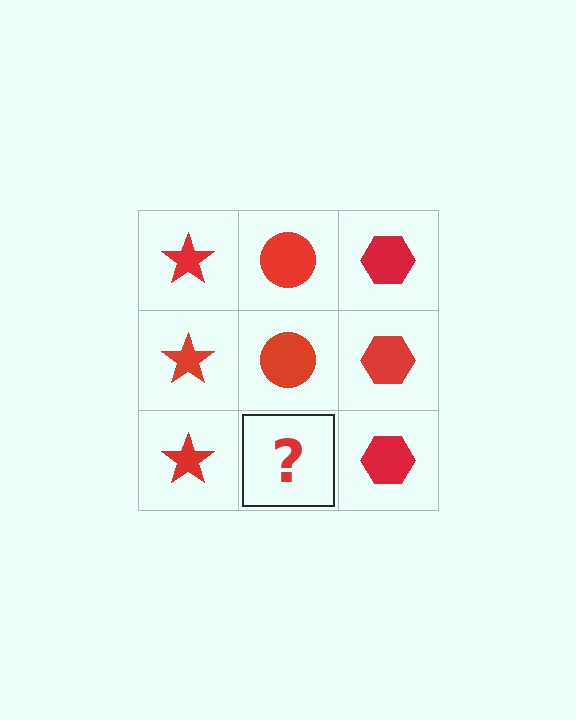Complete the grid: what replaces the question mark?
The question mark should be replaced with a red circle.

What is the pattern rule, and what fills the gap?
The rule is that each column has a consistent shape. The gap should be filled with a red circle.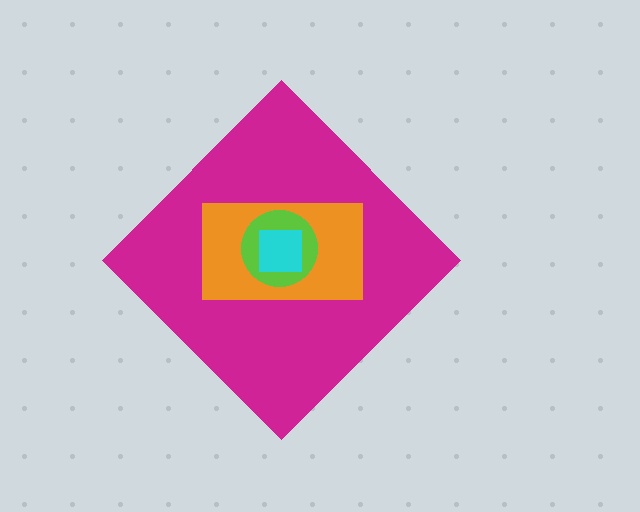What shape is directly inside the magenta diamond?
The orange rectangle.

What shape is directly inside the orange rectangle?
The lime circle.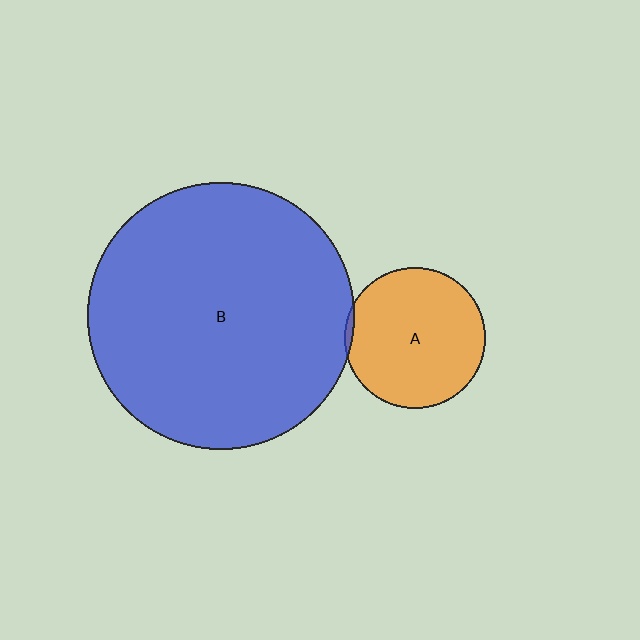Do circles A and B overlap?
Yes.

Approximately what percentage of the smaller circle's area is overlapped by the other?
Approximately 5%.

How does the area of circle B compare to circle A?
Approximately 3.6 times.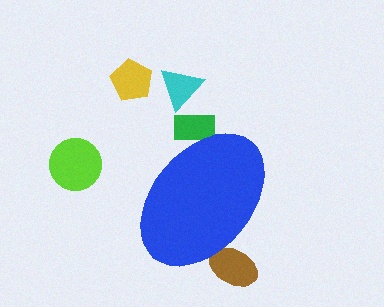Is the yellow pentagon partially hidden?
No, the yellow pentagon is fully visible.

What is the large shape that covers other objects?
A blue ellipse.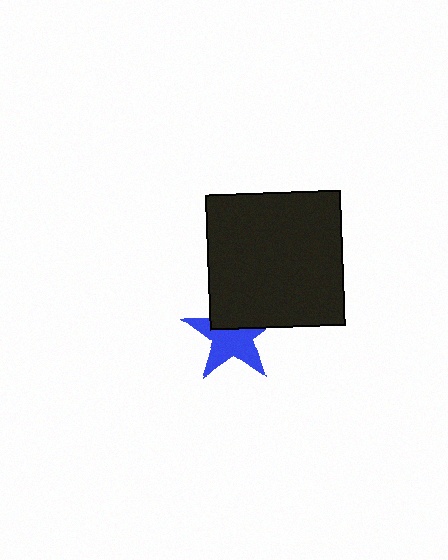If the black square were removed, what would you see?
You would see the complete blue star.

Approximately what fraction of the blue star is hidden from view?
Roughly 38% of the blue star is hidden behind the black square.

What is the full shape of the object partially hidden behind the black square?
The partially hidden object is a blue star.